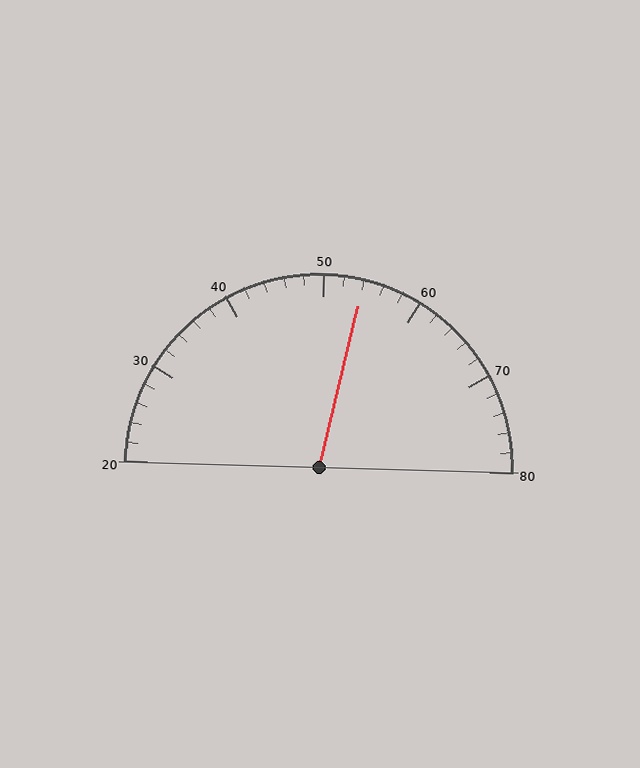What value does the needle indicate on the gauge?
The needle indicates approximately 54.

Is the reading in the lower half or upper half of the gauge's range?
The reading is in the upper half of the range (20 to 80).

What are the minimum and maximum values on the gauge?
The gauge ranges from 20 to 80.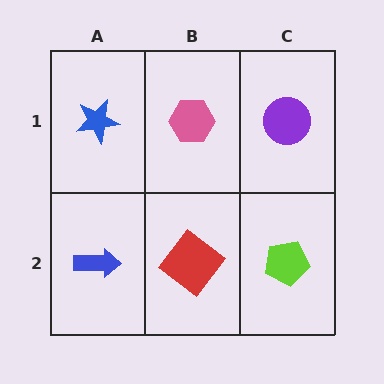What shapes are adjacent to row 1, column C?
A lime pentagon (row 2, column C), a pink hexagon (row 1, column B).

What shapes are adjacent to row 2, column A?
A blue star (row 1, column A), a red diamond (row 2, column B).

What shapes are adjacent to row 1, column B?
A red diamond (row 2, column B), a blue star (row 1, column A), a purple circle (row 1, column C).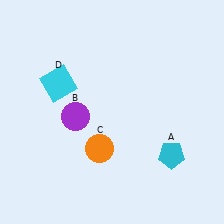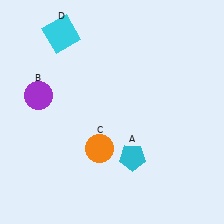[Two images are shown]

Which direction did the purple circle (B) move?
The purple circle (B) moved left.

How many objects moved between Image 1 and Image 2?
3 objects moved between the two images.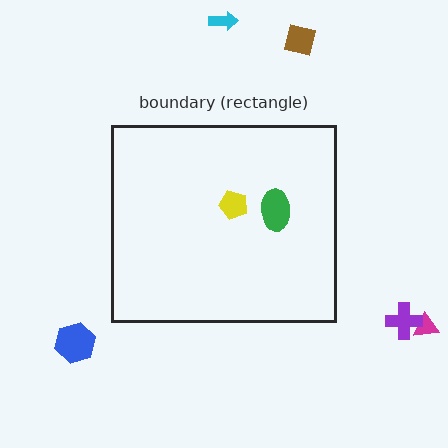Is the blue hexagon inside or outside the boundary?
Outside.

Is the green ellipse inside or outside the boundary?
Inside.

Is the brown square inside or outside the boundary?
Outside.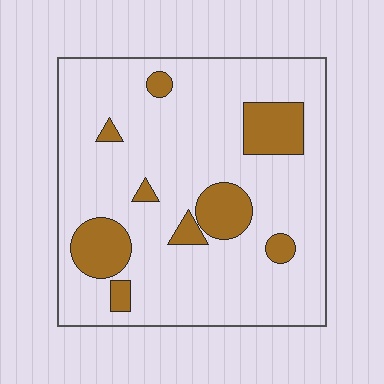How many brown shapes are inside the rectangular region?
9.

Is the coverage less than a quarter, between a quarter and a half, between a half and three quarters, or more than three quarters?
Less than a quarter.